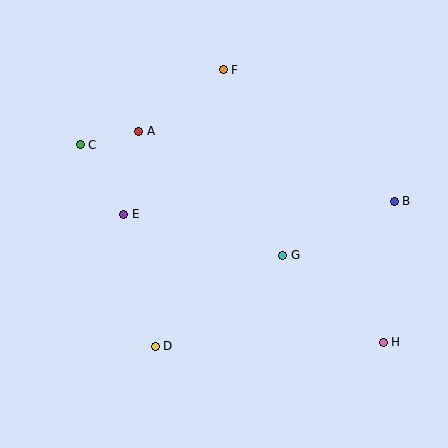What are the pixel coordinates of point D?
Point D is at (155, 346).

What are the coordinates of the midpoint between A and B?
The midpoint between A and B is at (266, 166).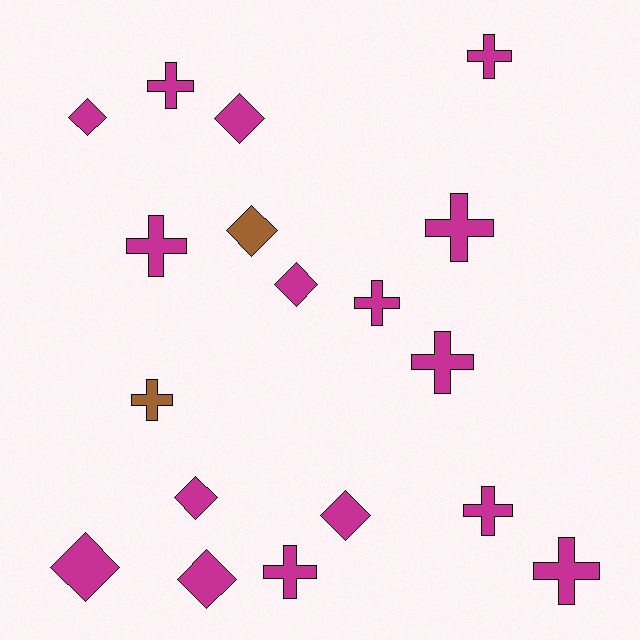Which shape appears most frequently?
Cross, with 10 objects.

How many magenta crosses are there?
There are 9 magenta crosses.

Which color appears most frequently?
Magenta, with 16 objects.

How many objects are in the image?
There are 18 objects.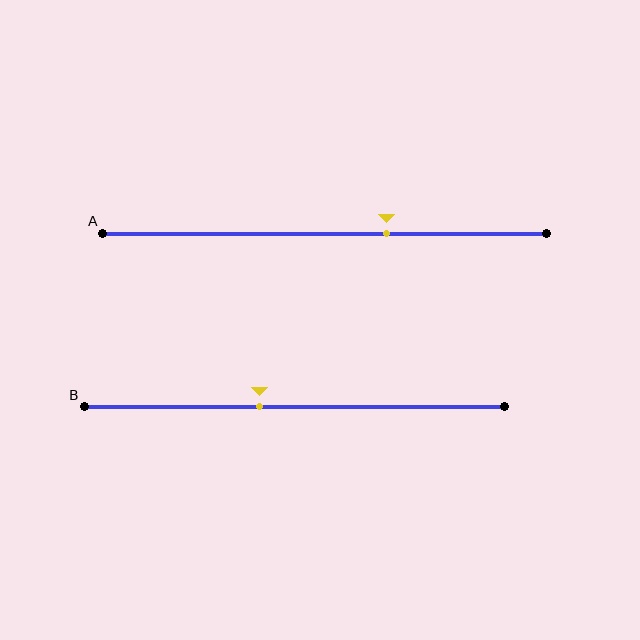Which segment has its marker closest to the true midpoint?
Segment B has its marker closest to the true midpoint.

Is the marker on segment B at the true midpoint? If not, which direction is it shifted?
No, the marker on segment B is shifted to the left by about 8% of the segment length.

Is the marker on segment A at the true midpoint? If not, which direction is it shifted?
No, the marker on segment A is shifted to the right by about 14% of the segment length.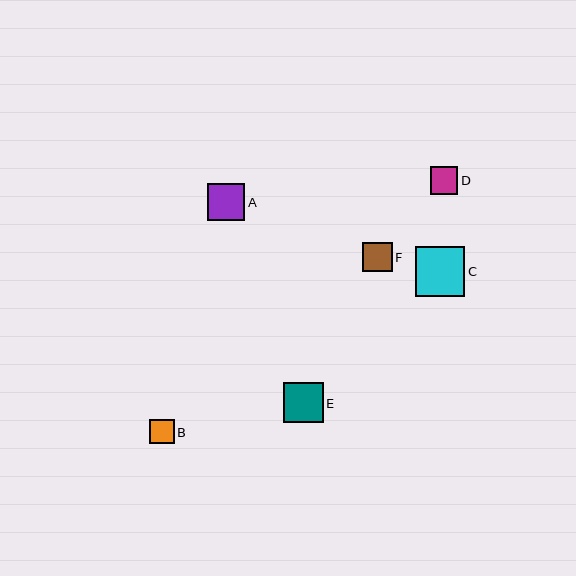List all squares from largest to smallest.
From largest to smallest: C, E, A, F, D, B.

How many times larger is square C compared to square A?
Square C is approximately 1.3 times the size of square A.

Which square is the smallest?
Square B is the smallest with a size of approximately 25 pixels.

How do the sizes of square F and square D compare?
Square F and square D are approximately the same size.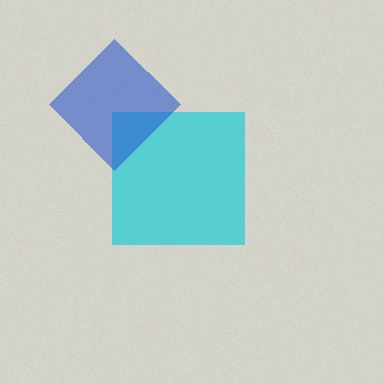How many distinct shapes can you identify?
There are 2 distinct shapes: a cyan square, a blue diamond.